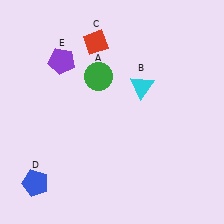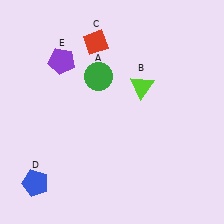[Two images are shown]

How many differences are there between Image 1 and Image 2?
There is 1 difference between the two images.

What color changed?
The triangle (B) changed from cyan in Image 1 to lime in Image 2.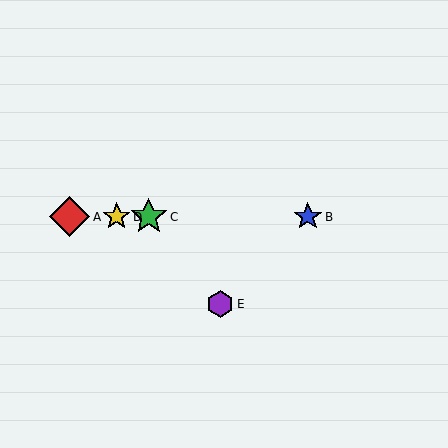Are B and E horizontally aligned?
No, B is at y≈217 and E is at y≈304.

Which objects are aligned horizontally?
Objects A, B, C, D are aligned horizontally.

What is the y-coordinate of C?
Object C is at y≈217.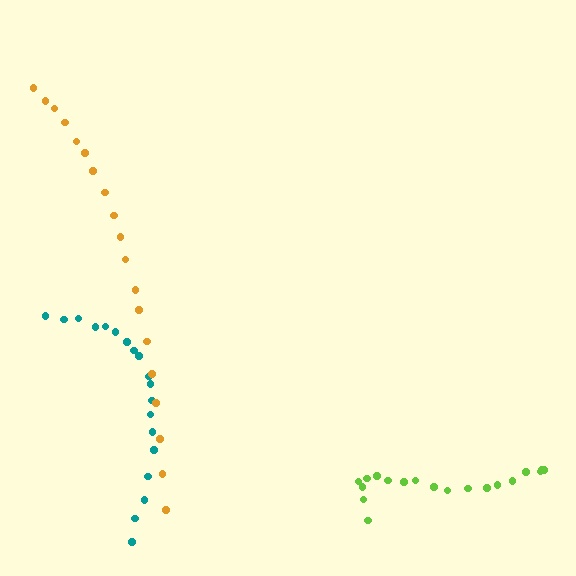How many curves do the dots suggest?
There are 3 distinct paths.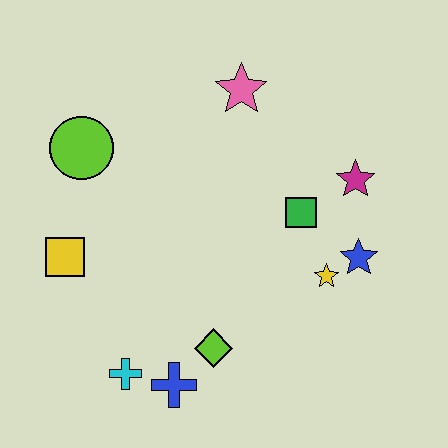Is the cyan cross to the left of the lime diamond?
Yes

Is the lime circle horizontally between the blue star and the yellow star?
No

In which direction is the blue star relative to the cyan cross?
The blue star is to the right of the cyan cross.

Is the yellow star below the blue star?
Yes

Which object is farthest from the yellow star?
The lime circle is farthest from the yellow star.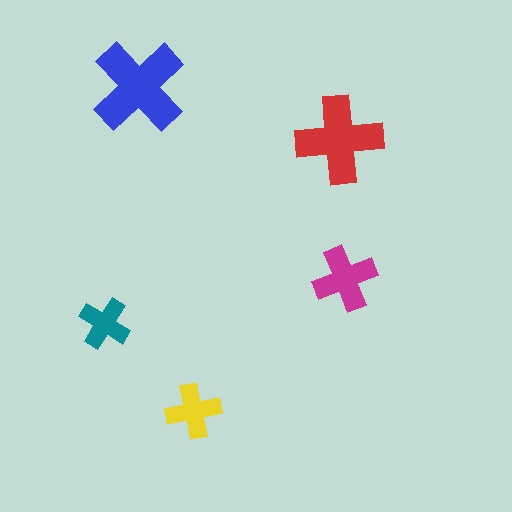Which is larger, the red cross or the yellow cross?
The red one.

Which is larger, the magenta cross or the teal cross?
The magenta one.